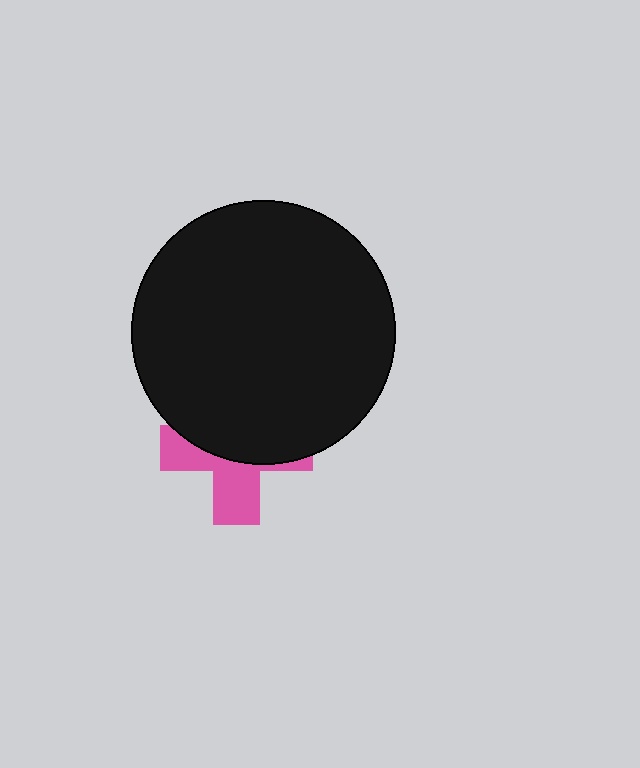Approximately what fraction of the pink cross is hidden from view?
Roughly 57% of the pink cross is hidden behind the black circle.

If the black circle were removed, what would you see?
You would see the complete pink cross.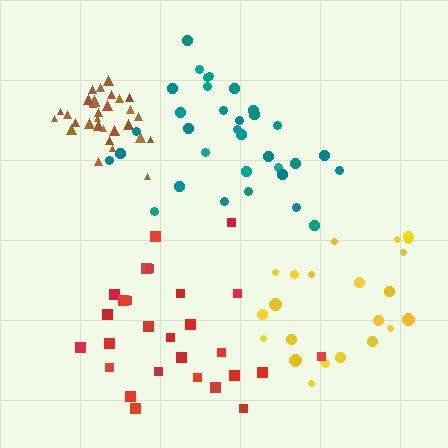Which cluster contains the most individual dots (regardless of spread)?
Teal (33).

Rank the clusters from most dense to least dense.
brown, teal, yellow, red.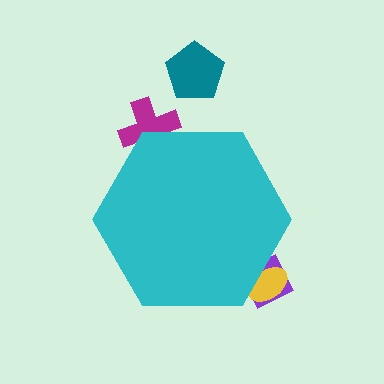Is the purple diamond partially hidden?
Yes, the purple diamond is partially hidden behind the cyan hexagon.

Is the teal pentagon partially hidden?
No, the teal pentagon is fully visible.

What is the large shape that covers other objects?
A cyan hexagon.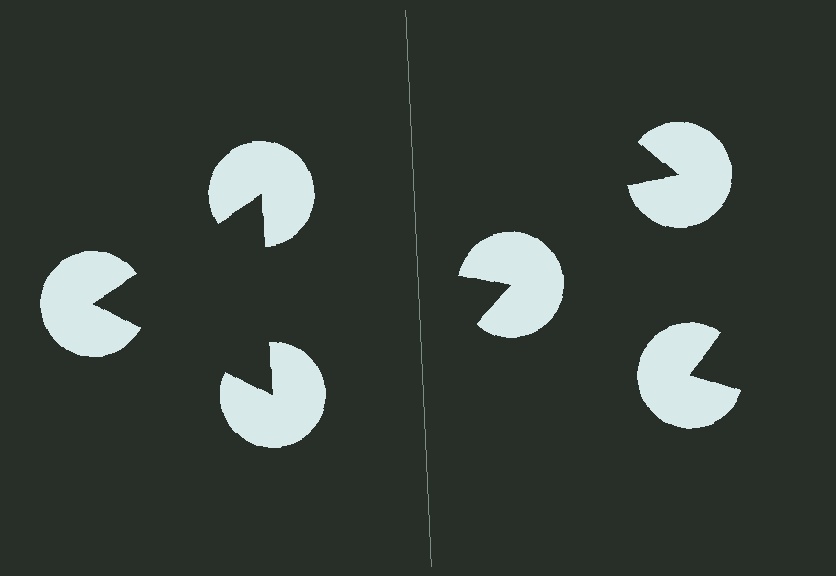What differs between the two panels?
The pac-man discs are positioned identically on both sides; only the wedge orientations differ. On the left they align to a triangle; on the right they are misaligned.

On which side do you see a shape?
An illusory triangle appears on the left side. On the right side the wedge cuts are rotated, so no coherent shape forms.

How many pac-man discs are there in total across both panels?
6 — 3 on each side.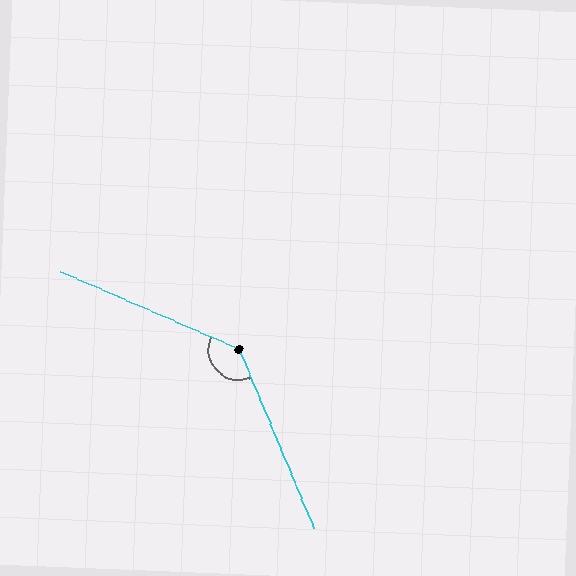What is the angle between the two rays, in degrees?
Approximately 136 degrees.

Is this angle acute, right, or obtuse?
It is obtuse.